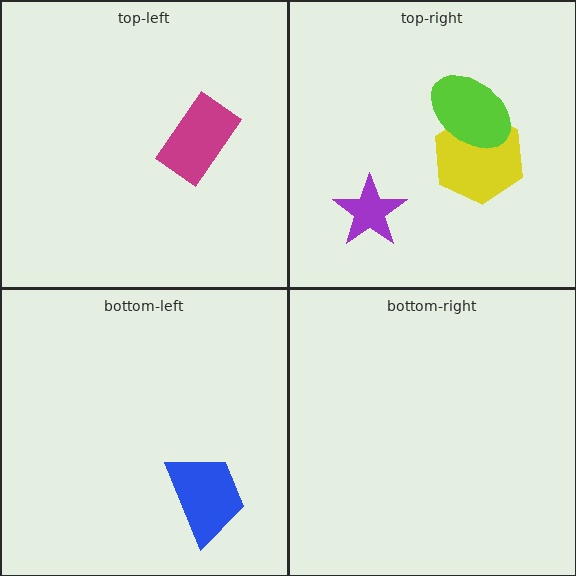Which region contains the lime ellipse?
The top-right region.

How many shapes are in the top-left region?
1.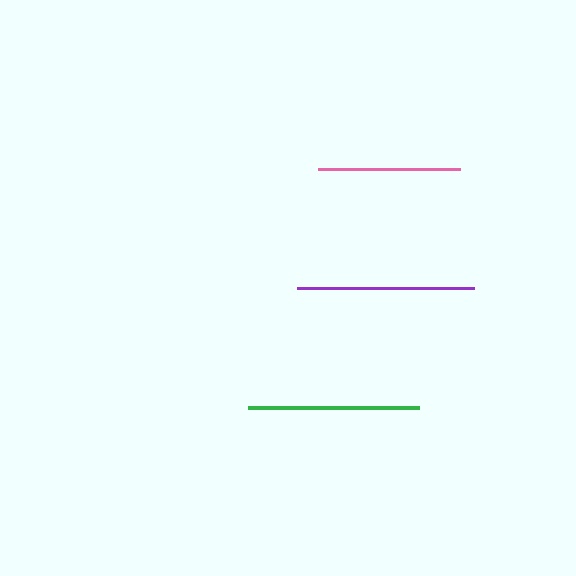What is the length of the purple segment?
The purple segment is approximately 176 pixels long.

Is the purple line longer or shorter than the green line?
The purple line is longer than the green line.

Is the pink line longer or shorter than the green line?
The green line is longer than the pink line.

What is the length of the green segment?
The green segment is approximately 172 pixels long.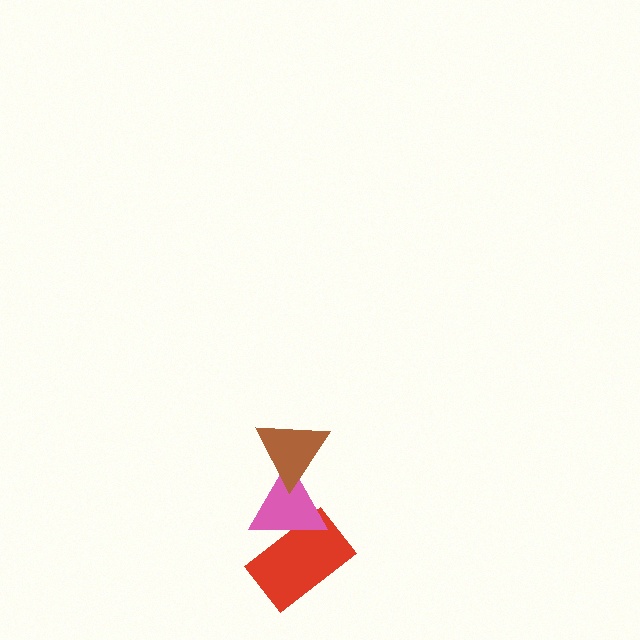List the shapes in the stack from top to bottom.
From top to bottom: the brown triangle, the pink triangle, the red rectangle.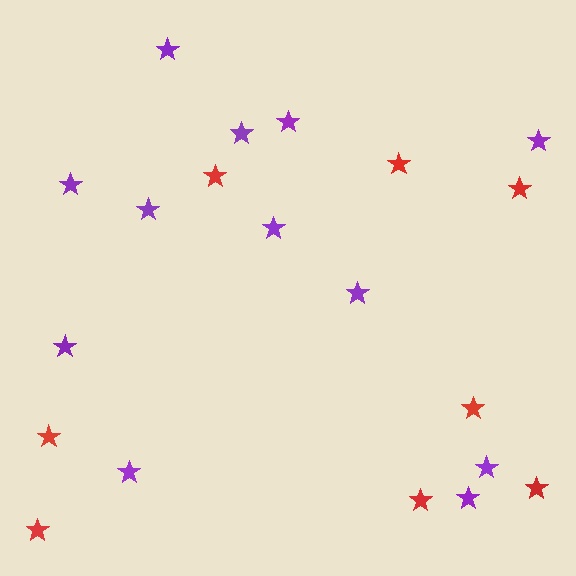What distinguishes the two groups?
There are 2 groups: one group of purple stars (12) and one group of red stars (8).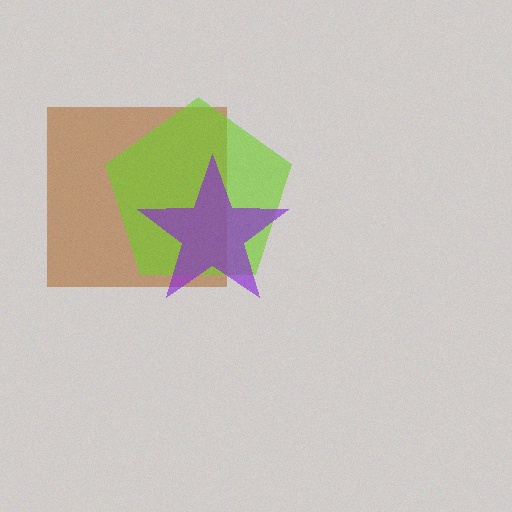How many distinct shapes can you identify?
There are 3 distinct shapes: a brown square, a lime pentagon, a purple star.